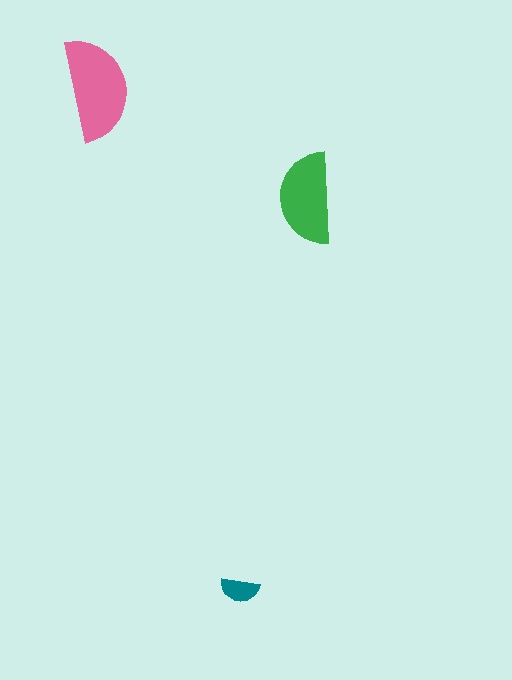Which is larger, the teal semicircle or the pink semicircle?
The pink one.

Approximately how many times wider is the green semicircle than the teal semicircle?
About 2.5 times wider.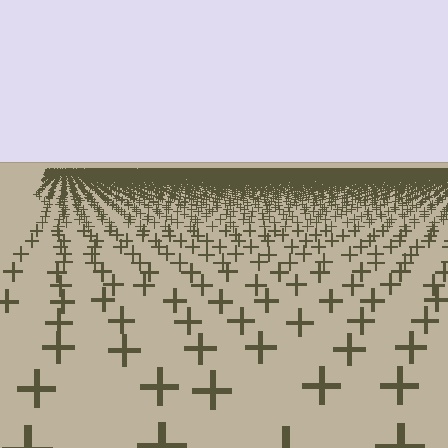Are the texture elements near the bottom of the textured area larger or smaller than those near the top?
Larger. Near the bottom, elements are closer to the viewer and appear at a bigger on-screen size.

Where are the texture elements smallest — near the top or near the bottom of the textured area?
Near the top.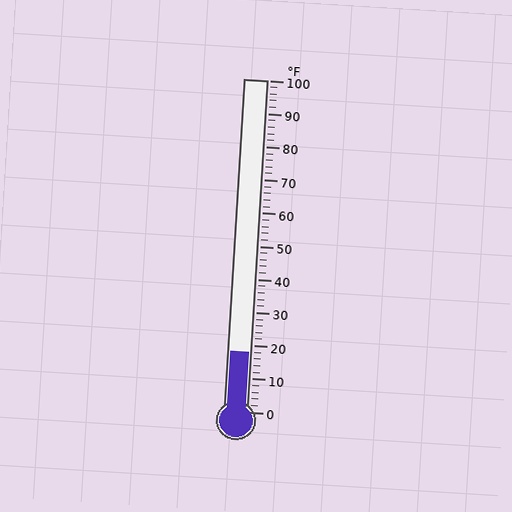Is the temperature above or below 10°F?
The temperature is above 10°F.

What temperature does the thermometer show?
The thermometer shows approximately 18°F.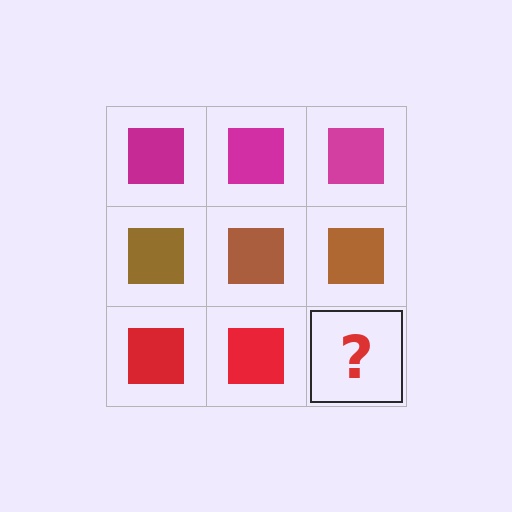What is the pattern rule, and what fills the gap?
The rule is that each row has a consistent color. The gap should be filled with a red square.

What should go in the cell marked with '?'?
The missing cell should contain a red square.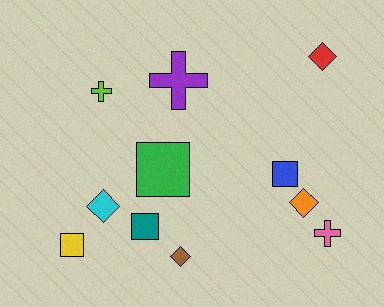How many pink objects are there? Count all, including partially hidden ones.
There is 1 pink object.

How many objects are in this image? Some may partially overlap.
There are 11 objects.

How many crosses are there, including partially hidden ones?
There are 3 crosses.